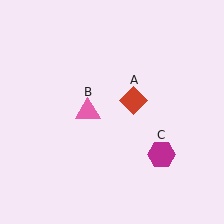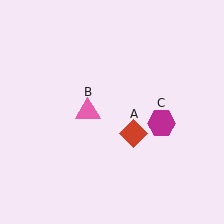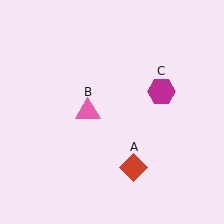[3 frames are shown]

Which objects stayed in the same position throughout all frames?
Pink triangle (object B) remained stationary.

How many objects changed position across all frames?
2 objects changed position: red diamond (object A), magenta hexagon (object C).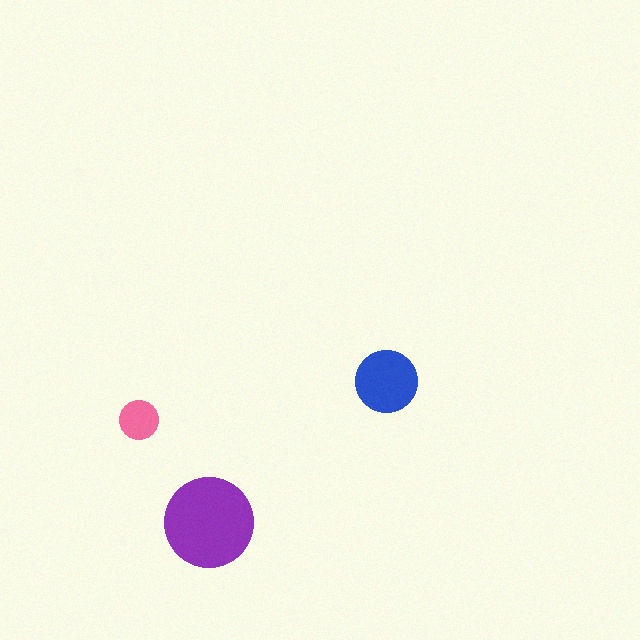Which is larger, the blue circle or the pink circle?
The blue one.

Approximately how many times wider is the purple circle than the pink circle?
About 2.5 times wider.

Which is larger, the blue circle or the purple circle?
The purple one.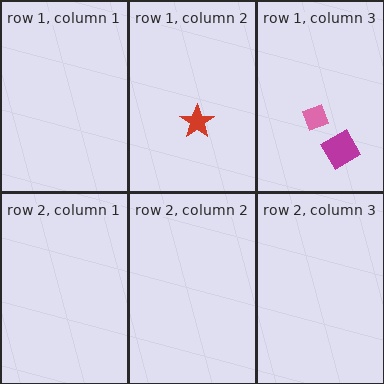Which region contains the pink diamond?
The row 1, column 3 region.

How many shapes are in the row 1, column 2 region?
1.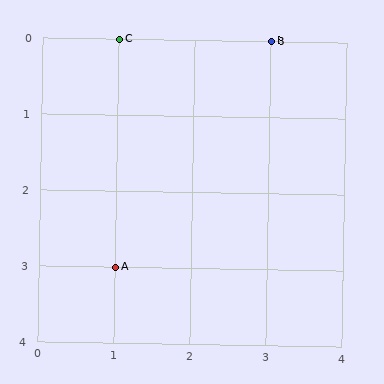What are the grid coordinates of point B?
Point B is at grid coordinates (3, 0).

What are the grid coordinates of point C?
Point C is at grid coordinates (1, 0).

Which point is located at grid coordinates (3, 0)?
Point B is at (3, 0).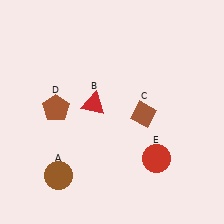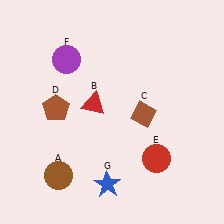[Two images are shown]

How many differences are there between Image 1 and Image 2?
There are 2 differences between the two images.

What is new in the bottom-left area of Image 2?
A blue star (G) was added in the bottom-left area of Image 2.